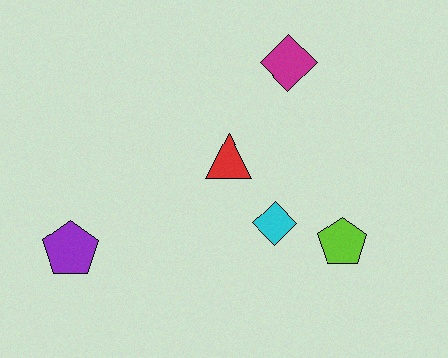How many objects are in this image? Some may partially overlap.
There are 5 objects.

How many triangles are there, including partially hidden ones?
There is 1 triangle.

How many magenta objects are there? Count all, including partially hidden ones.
There is 1 magenta object.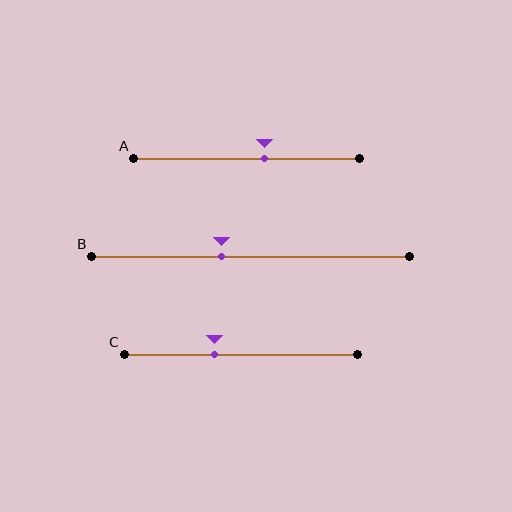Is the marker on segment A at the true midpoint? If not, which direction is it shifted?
No, the marker on segment A is shifted to the right by about 8% of the segment length.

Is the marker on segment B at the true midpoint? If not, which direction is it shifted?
No, the marker on segment B is shifted to the left by about 9% of the segment length.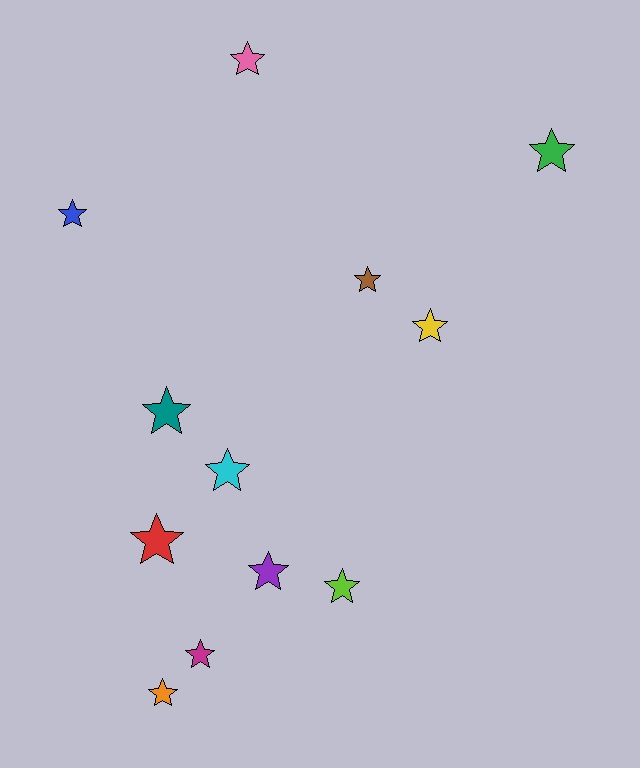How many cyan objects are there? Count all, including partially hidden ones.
There is 1 cyan object.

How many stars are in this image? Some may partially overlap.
There are 12 stars.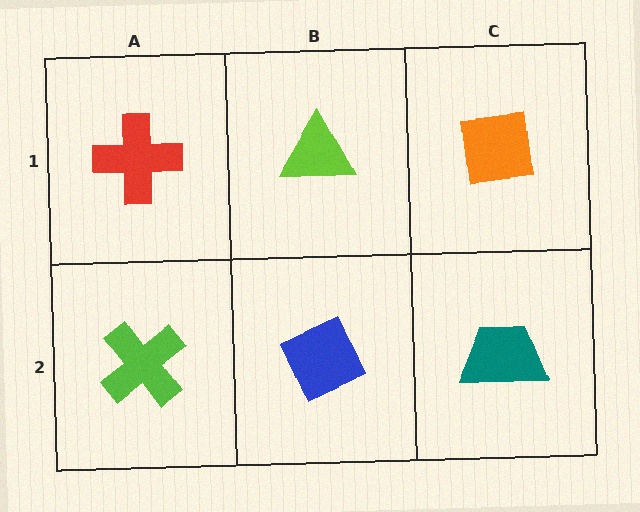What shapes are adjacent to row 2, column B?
A lime triangle (row 1, column B), a lime cross (row 2, column A), a teal trapezoid (row 2, column C).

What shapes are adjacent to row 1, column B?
A blue diamond (row 2, column B), a red cross (row 1, column A), an orange square (row 1, column C).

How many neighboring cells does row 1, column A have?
2.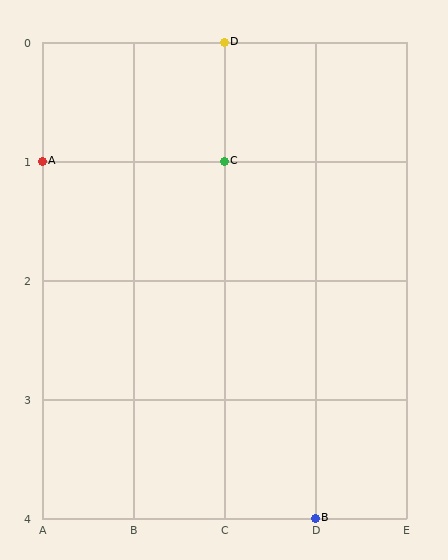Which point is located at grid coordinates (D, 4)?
Point B is at (D, 4).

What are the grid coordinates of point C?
Point C is at grid coordinates (C, 1).